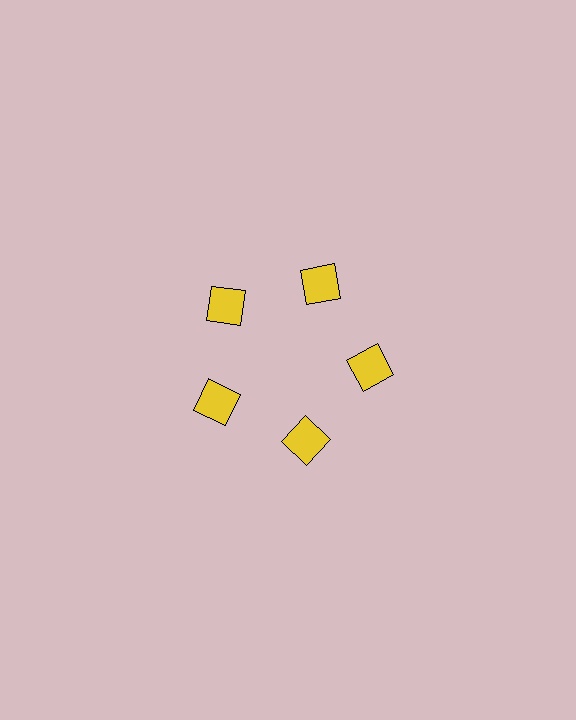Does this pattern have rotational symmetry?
Yes, this pattern has 5-fold rotational symmetry. It looks the same after rotating 72 degrees around the center.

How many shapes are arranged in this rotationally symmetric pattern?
There are 5 shapes, arranged in 5 groups of 1.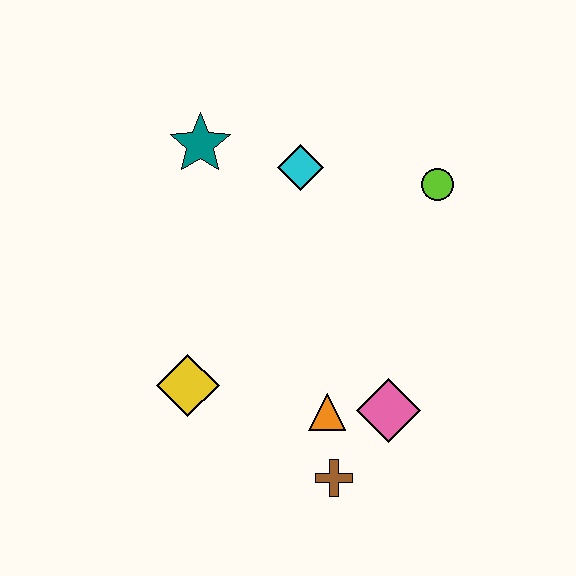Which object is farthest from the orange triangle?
The teal star is farthest from the orange triangle.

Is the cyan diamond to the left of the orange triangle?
Yes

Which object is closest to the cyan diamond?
The teal star is closest to the cyan diamond.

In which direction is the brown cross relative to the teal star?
The brown cross is below the teal star.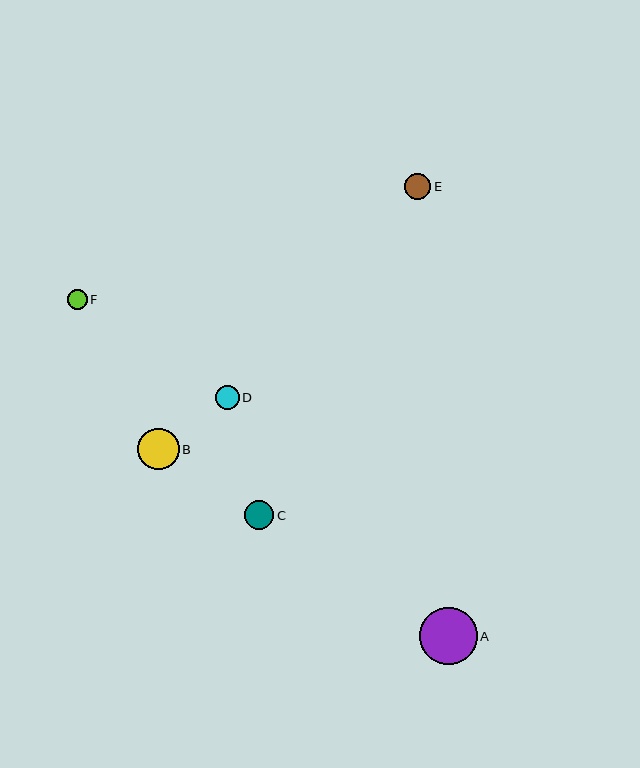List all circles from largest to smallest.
From largest to smallest: A, B, C, E, D, F.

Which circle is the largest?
Circle A is the largest with a size of approximately 57 pixels.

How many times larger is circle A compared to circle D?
Circle A is approximately 2.4 times the size of circle D.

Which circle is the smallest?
Circle F is the smallest with a size of approximately 20 pixels.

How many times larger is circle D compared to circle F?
Circle D is approximately 1.2 times the size of circle F.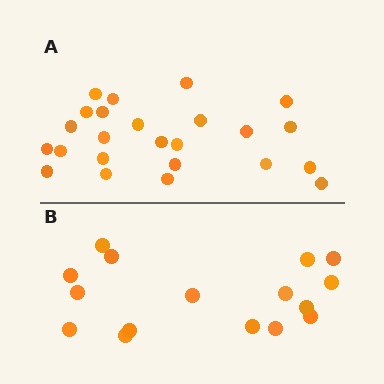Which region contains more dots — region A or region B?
Region A (the top region) has more dots.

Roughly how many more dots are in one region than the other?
Region A has roughly 8 or so more dots than region B.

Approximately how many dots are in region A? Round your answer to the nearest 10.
About 20 dots. (The exact count is 24, which rounds to 20.)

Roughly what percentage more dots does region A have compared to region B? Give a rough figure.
About 50% more.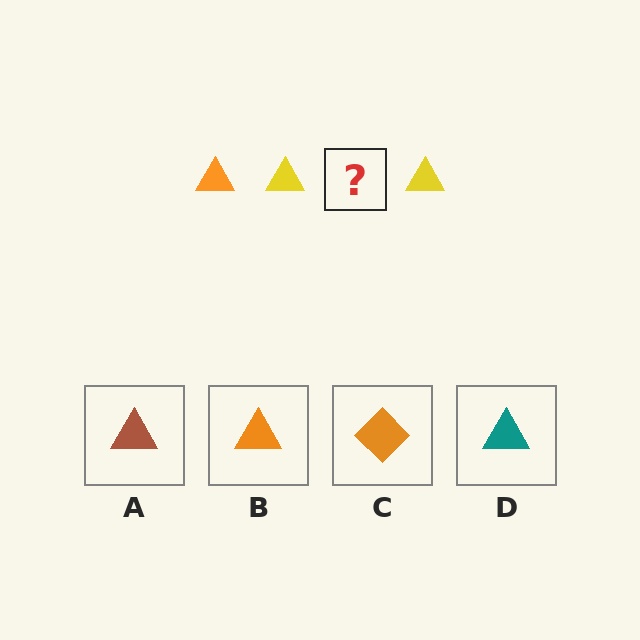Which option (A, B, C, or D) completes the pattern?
B.